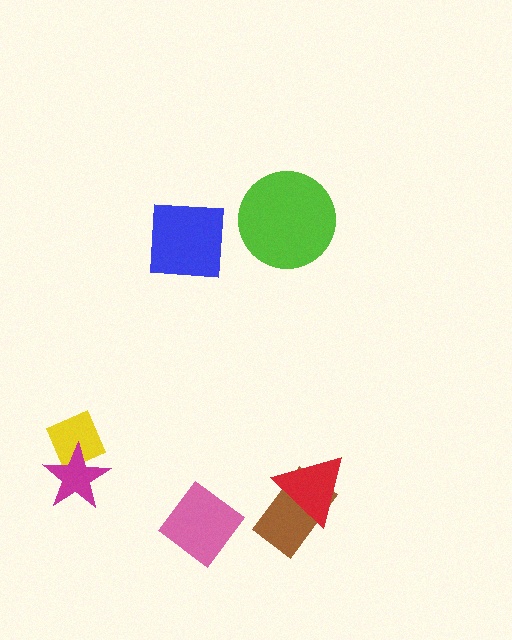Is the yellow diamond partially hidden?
Yes, it is partially covered by another shape.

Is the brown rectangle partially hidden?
Yes, it is partially covered by another shape.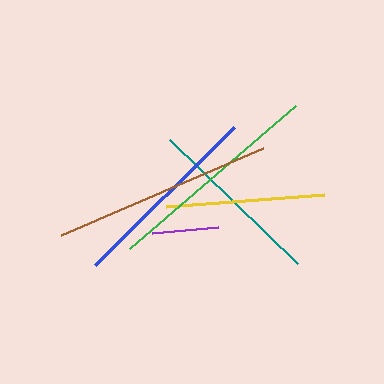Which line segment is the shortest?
The purple line is the shortest at approximately 65 pixels.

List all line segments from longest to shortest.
From longest to shortest: brown, green, blue, teal, yellow, purple.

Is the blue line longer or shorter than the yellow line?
The blue line is longer than the yellow line.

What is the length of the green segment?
The green segment is approximately 219 pixels long.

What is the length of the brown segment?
The brown segment is approximately 219 pixels long.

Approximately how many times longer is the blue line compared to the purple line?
The blue line is approximately 3.0 times the length of the purple line.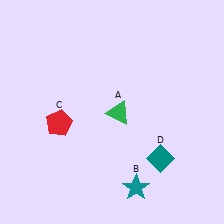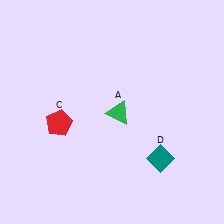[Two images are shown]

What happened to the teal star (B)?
The teal star (B) was removed in Image 2. It was in the bottom-right area of Image 1.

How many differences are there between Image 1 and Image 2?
There is 1 difference between the two images.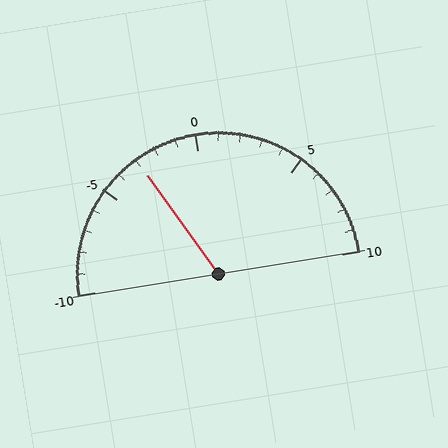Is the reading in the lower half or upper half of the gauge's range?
The reading is in the lower half of the range (-10 to 10).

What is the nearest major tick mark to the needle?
The nearest major tick mark is -5.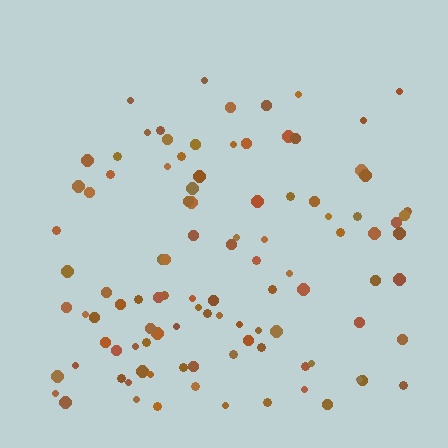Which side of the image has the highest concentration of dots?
The bottom.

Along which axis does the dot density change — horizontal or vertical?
Vertical.